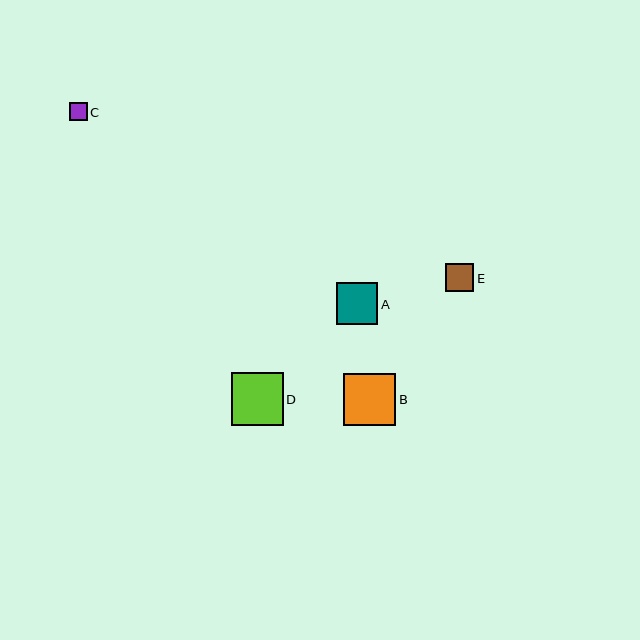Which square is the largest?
Square B is the largest with a size of approximately 52 pixels.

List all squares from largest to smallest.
From largest to smallest: B, D, A, E, C.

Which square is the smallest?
Square C is the smallest with a size of approximately 18 pixels.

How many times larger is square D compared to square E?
Square D is approximately 1.9 times the size of square E.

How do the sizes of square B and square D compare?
Square B and square D are approximately the same size.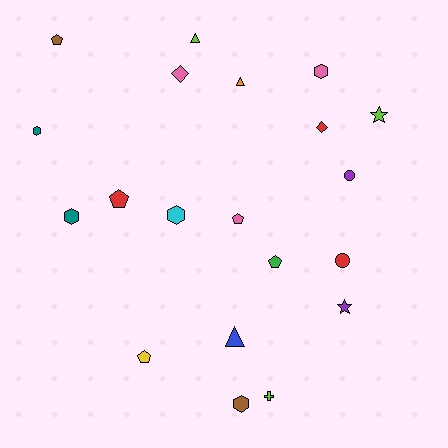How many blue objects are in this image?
There is 1 blue object.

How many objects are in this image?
There are 20 objects.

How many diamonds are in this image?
There are 2 diamonds.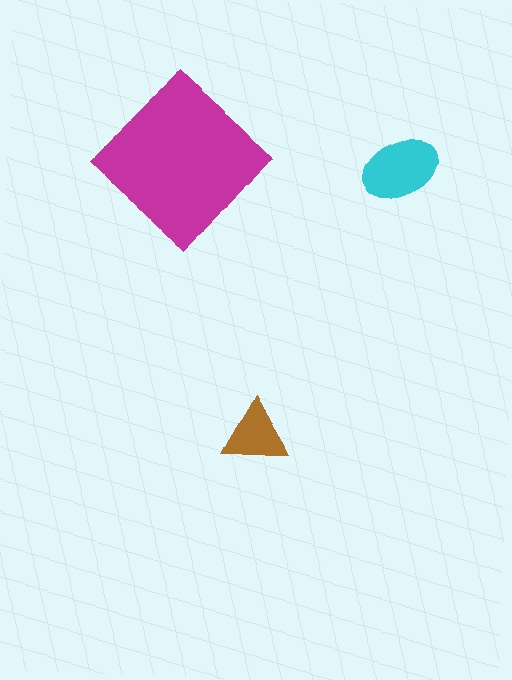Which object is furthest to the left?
The magenta diamond is leftmost.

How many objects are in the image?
There are 3 objects in the image.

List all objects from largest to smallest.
The magenta diamond, the cyan ellipse, the brown triangle.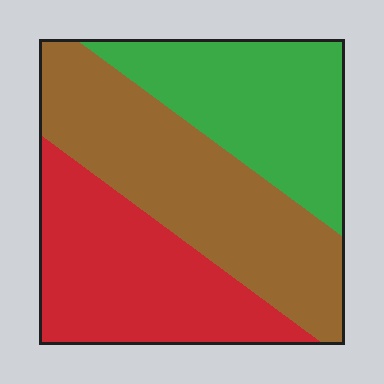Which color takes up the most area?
Brown, at roughly 40%.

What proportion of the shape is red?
Red takes up about one third (1/3) of the shape.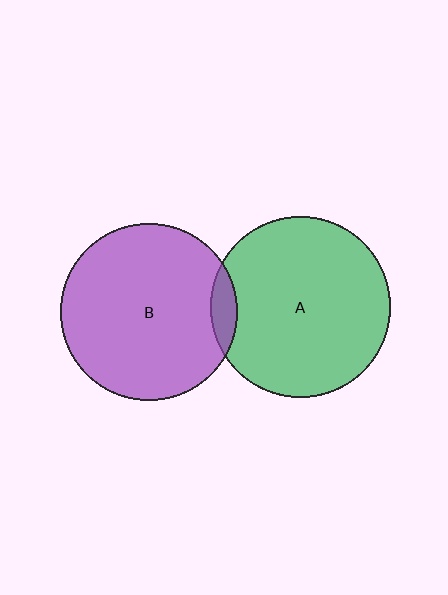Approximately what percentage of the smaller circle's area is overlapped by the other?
Approximately 5%.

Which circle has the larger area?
Circle A (green).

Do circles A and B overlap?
Yes.